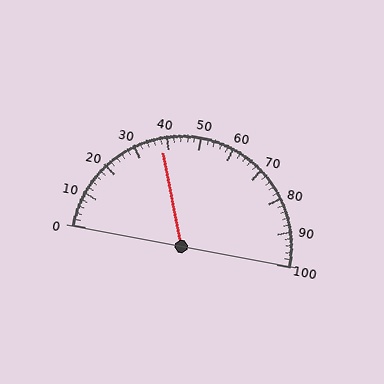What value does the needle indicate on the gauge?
The needle indicates approximately 38.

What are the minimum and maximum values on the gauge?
The gauge ranges from 0 to 100.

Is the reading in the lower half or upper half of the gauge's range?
The reading is in the lower half of the range (0 to 100).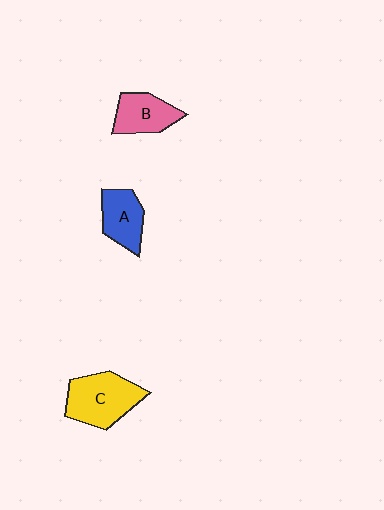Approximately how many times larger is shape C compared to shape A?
Approximately 1.5 times.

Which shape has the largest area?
Shape C (yellow).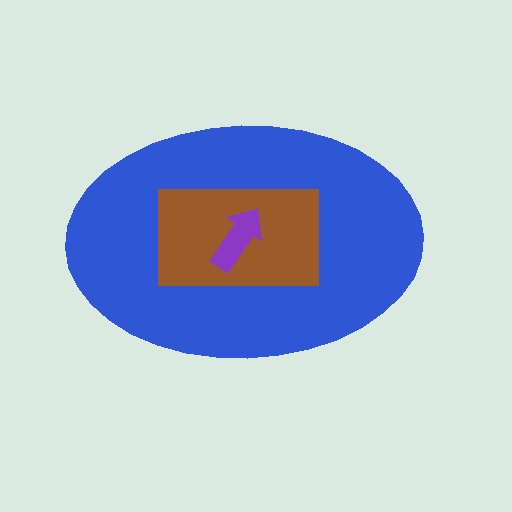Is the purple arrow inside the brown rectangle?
Yes.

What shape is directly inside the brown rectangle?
The purple arrow.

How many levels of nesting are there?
3.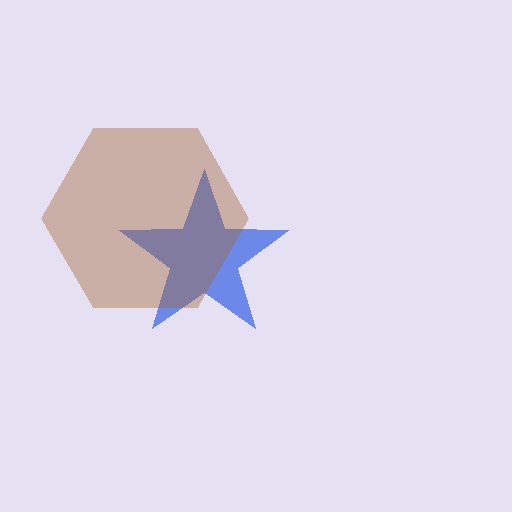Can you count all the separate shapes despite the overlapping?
Yes, there are 2 separate shapes.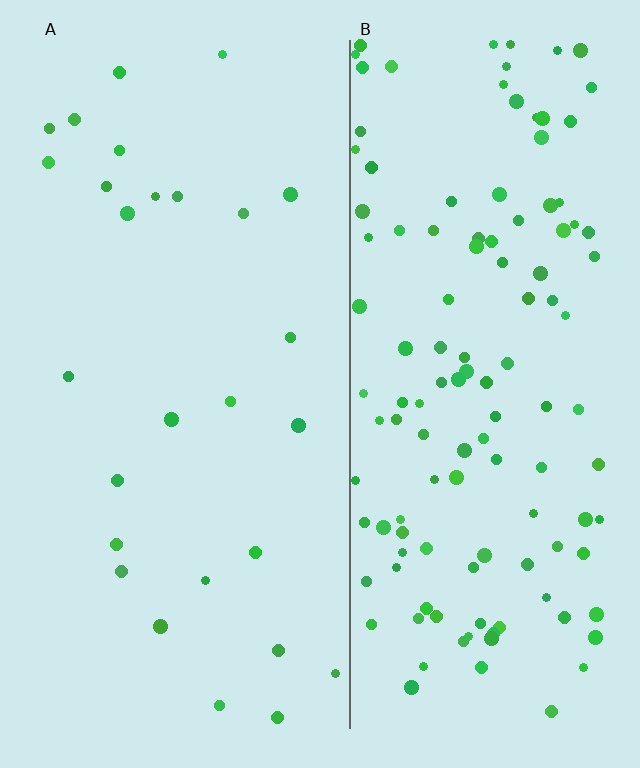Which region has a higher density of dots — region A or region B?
B (the right).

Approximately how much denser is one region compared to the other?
Approximately 4.7× — region B over region A.